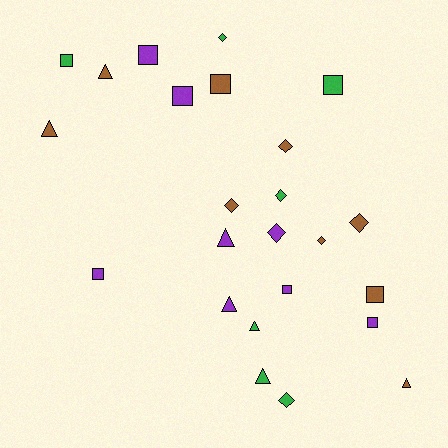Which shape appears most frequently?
Square, with 9 objects.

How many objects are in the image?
There are 24 objects.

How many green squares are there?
There are 2 green squares.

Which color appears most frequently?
Brown, with 9 objects.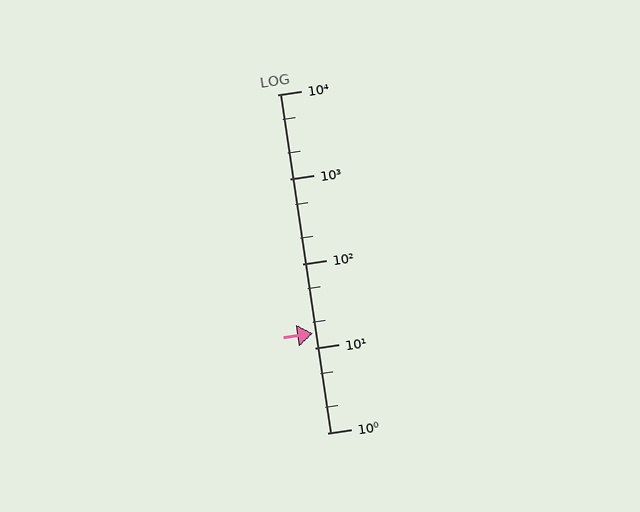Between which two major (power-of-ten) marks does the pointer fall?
The pointer is between 10 and 100.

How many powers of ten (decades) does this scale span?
The scale spans 4 decades, from 1 to 10000.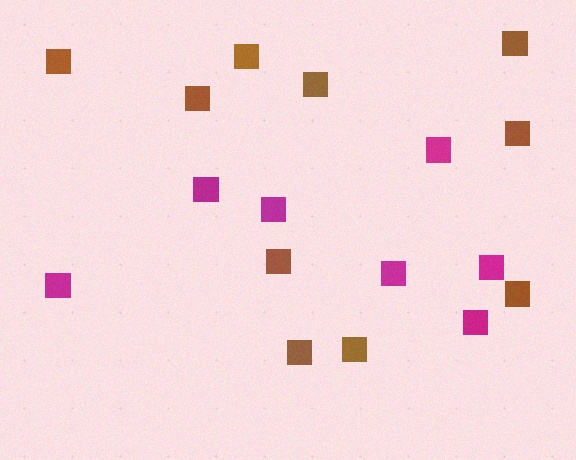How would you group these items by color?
There are 2 groups: one group of magenta squares (7) and one group of brown squares (10).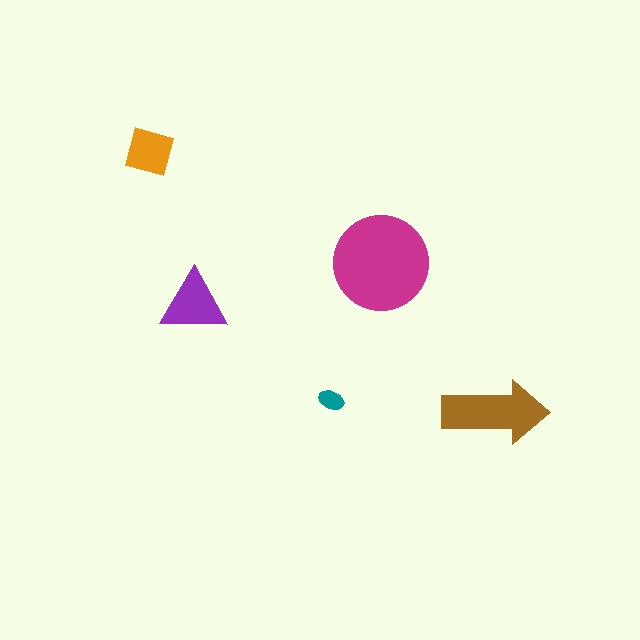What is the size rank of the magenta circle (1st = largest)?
1st.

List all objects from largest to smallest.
The magenta circle, the brown arrow, the purple triangle, the orange square, the teal ellipse.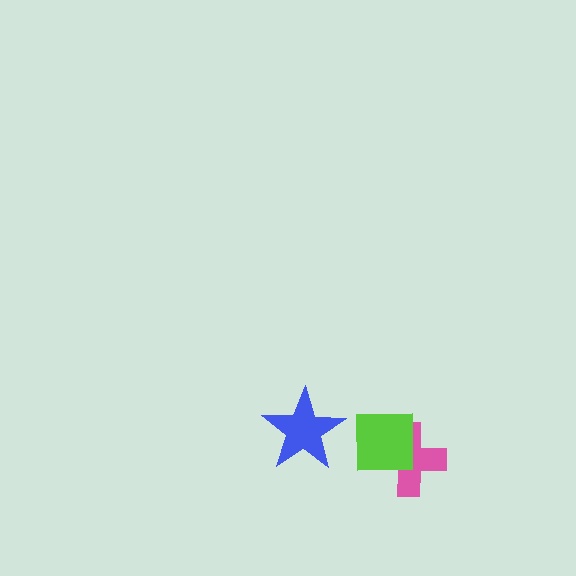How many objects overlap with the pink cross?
1 object overlaps with the pink cross.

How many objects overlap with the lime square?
1 object overlaps with the lime square.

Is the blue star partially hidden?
No, no other shape covers it.